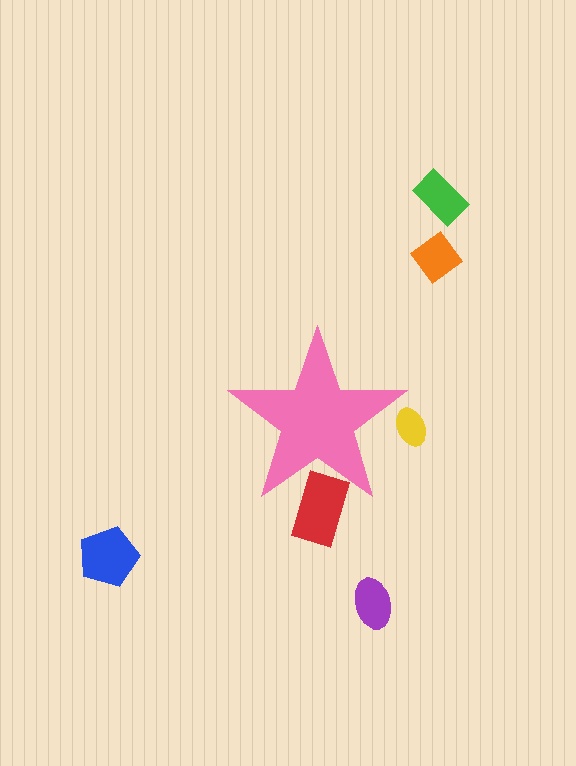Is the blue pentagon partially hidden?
No, the blue pentagon is fully visible.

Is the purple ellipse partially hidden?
No, the purple ellipse is fully visible.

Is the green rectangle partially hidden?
No, the green rectangle is fully visible.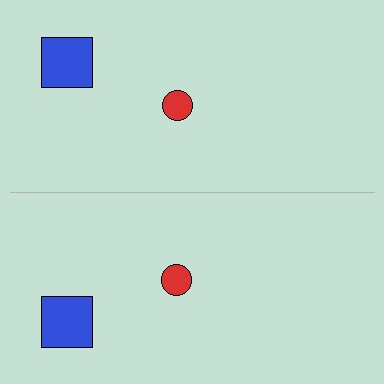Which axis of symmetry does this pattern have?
The pattern has a horizontal axis of symmetry running through the center of the image.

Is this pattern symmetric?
Yes, this pattern has bilateral (reflection) symmetry.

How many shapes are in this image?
There are 4 shapes in this image.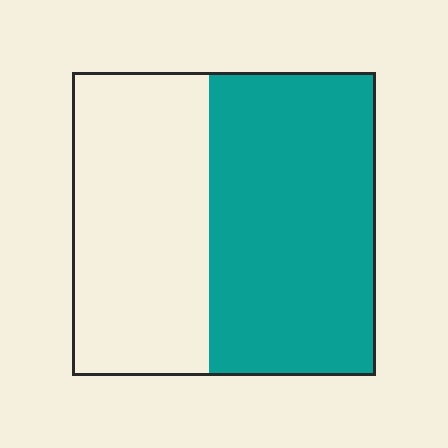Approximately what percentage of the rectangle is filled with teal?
Approximately 55%.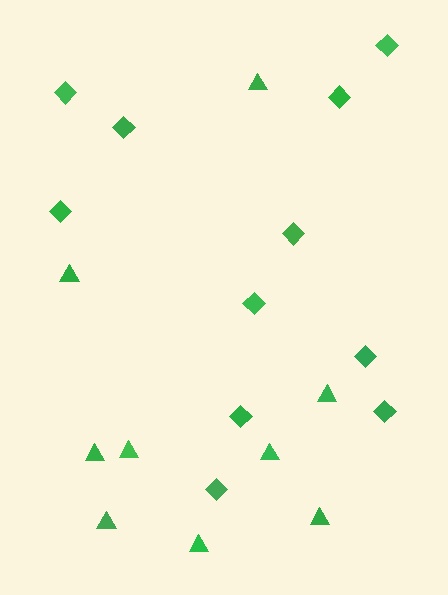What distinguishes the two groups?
There are 2 groups: one group of triangles (9) and one group of diamonds (11).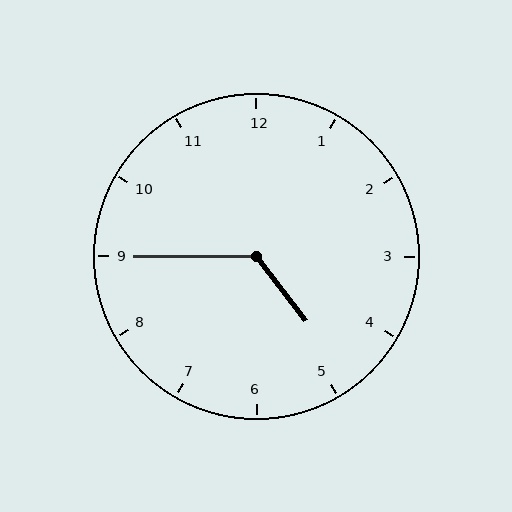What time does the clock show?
4:45.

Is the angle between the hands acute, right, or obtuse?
It is obtuse.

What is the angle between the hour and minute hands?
Approximately 128 degrees.